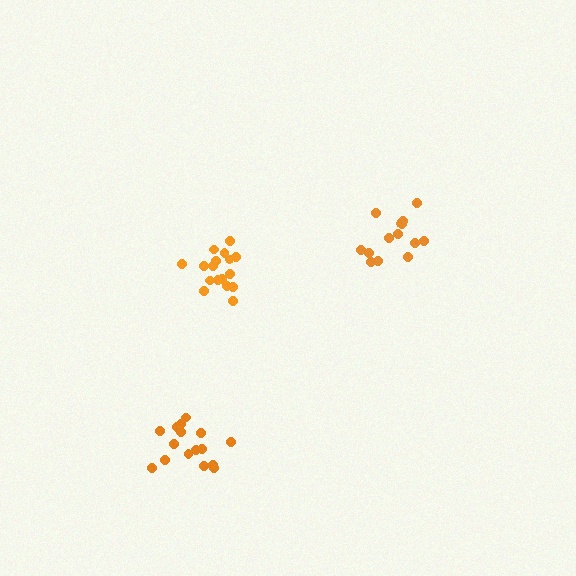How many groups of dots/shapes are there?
There are 3 groups.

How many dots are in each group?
Group 1: 16 dots, Group 2: 17 dots, Group 3: 14 dots (47 total).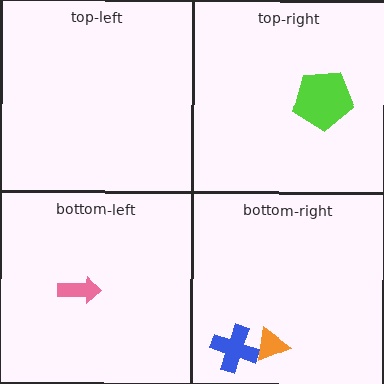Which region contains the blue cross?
The bottom-right region.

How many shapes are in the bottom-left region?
1.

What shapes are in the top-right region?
The lime pentagon.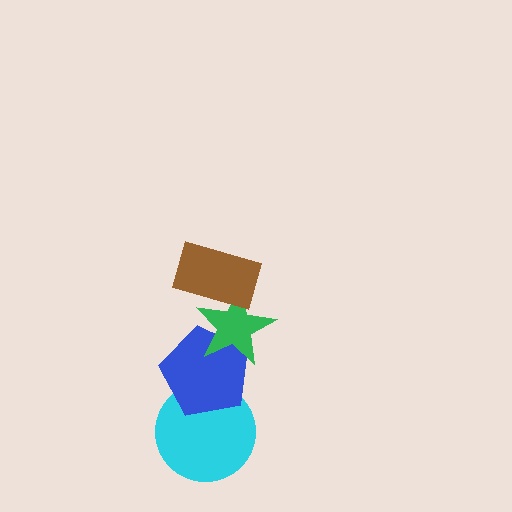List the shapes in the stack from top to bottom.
From top to bottom: the brown rectangle, the green star, the blue pentagon, the cyan circle.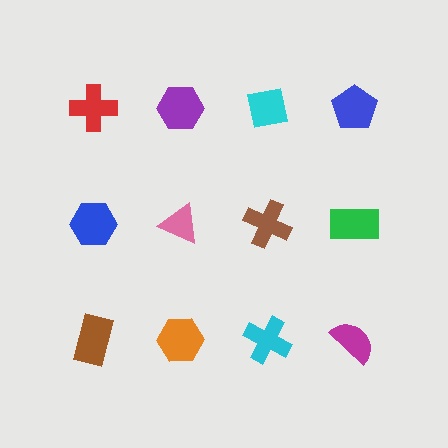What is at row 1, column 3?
A cyan square.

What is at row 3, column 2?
An orange hexagon.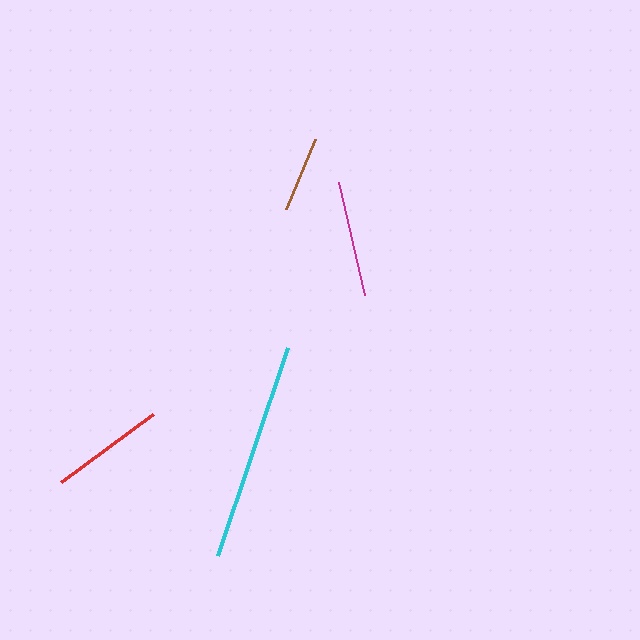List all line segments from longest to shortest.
From longest to shortest: cyan, magenta, red, brown.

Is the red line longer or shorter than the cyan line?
The cyan line is longer than the red line.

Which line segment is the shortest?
The brown line is the shortest at approximately 76 pixels.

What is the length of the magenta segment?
The magenta segment is approximately 117 pixels long.